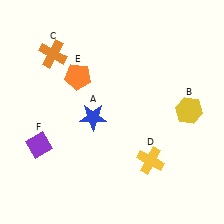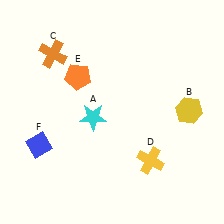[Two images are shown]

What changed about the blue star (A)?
In Image 1, A is blue. In Image 2, it changed to cyan.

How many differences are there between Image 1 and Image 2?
There are 2 differences between the two images.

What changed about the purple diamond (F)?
In Image 1, F is purple. In Image 2, it changed to blue.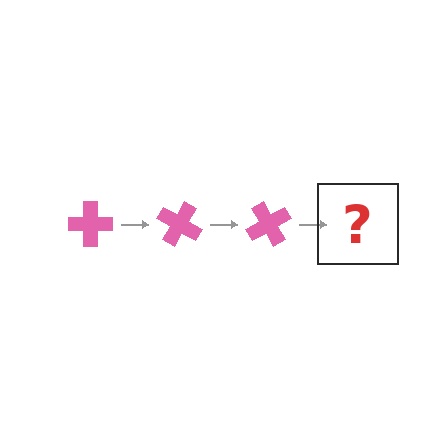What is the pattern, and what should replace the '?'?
The pattern is that the cross rotates 30 degrees each step. The '?' should be a pink cross rotated 90 degrees.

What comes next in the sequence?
The next element should be a pink cross rotated 90 degrees.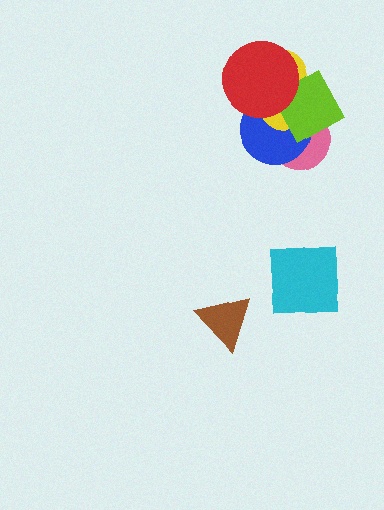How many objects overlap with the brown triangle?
0 objects overlap with the brown triangle.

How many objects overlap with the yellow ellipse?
4 objects overlap with the yellow ellipse.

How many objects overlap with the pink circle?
3 objects overlap with the pink circle.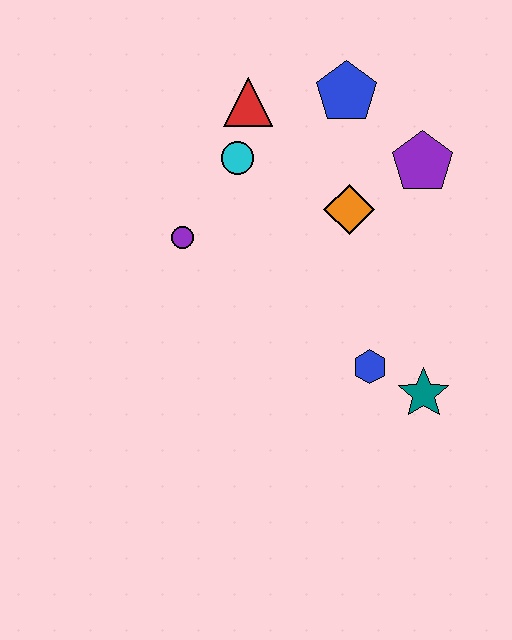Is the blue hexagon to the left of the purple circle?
No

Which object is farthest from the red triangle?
The teal star is farthest from the red triangle.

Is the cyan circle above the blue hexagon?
Yes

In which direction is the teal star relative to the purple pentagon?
The teal star is below the purple pentagon.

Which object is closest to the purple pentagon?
The orange diamond is closest to the purple pentagon.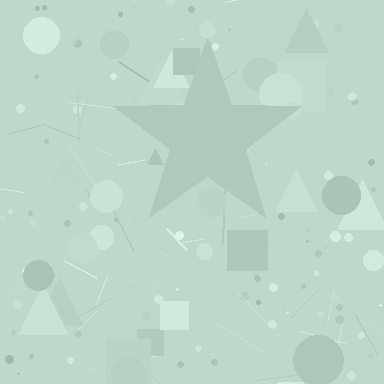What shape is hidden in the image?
A star is hidden in the image.